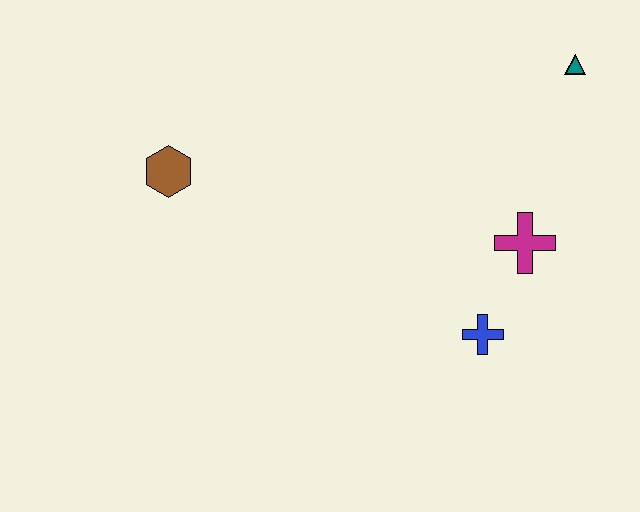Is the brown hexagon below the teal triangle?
Yes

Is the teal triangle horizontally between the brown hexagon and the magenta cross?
No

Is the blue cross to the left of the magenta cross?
Yes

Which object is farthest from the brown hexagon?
The teal triangle is farthest from the brown hexagon.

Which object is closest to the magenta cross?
The blue cross is closest to the magenta cross.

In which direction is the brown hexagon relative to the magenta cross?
The brown hexagon is to the left of the magenta cross.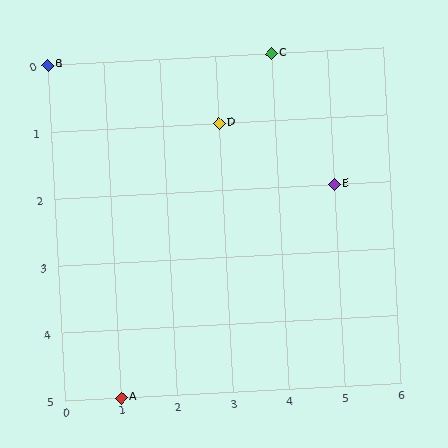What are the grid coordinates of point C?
Point C is at grid coordinates (4, 0).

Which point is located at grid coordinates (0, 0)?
Point B is at (0, 0).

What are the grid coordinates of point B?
Point B is at grid coordinates (0, 0).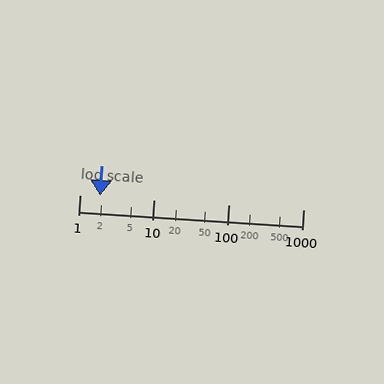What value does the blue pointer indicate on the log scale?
The pointer indicates approximately 1.9.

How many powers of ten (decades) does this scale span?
The scale spans 3 decades, from 1 to 1000.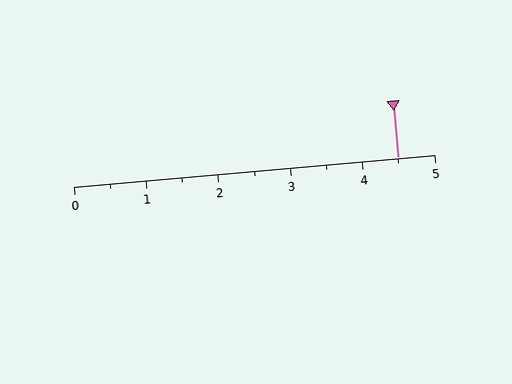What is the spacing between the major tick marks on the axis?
The major ticks are spaced 1 apart.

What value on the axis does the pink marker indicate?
The marker indicates approximately 4.5.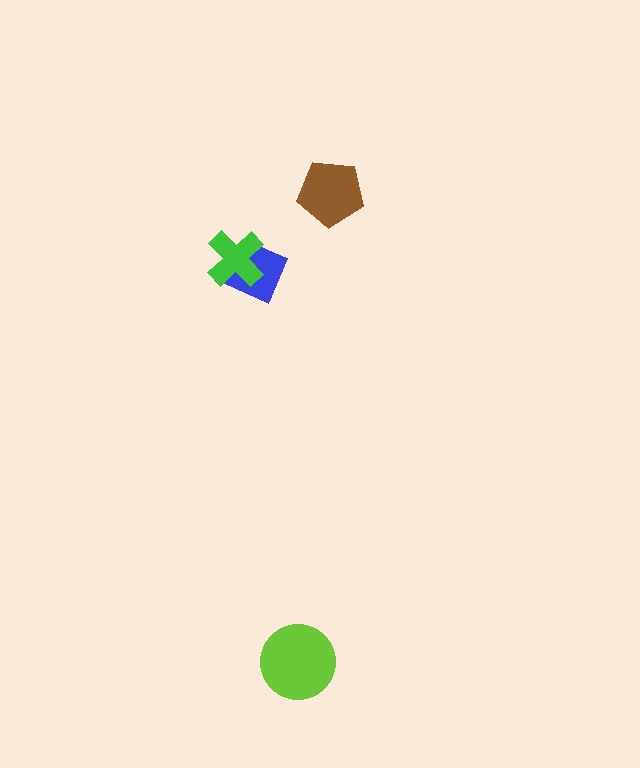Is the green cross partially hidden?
No, no other shape covers it.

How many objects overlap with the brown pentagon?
0 objects overlap with the brown pentagon.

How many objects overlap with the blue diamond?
1 object overlaps with the blue diamond.